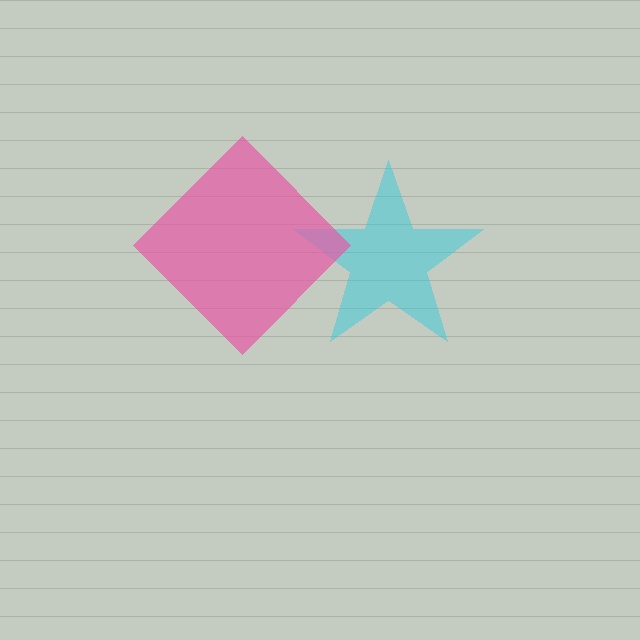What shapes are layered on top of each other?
The layered shapes are: a cyan star, a pink diamond.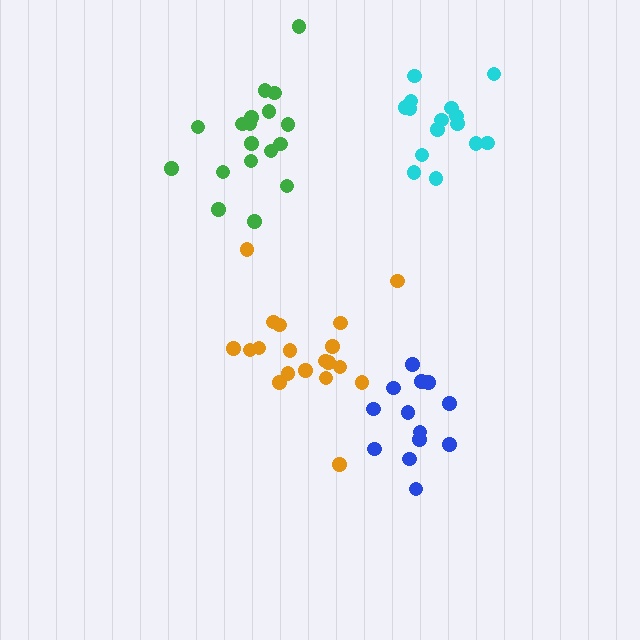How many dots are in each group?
Group 1: 19 dots, Group 2: 13 dots, Group 3: 16 dots, Group 4: 18 dots (66 total).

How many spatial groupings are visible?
There are 4 spatial groupings.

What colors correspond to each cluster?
The clusters are colored: orange, blue, cyan, green.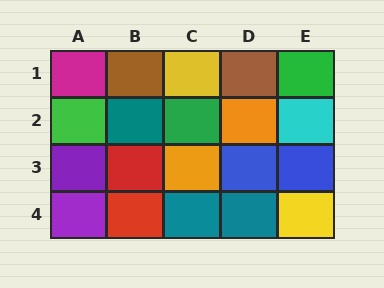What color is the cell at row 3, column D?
Blue.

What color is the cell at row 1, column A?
Magenta.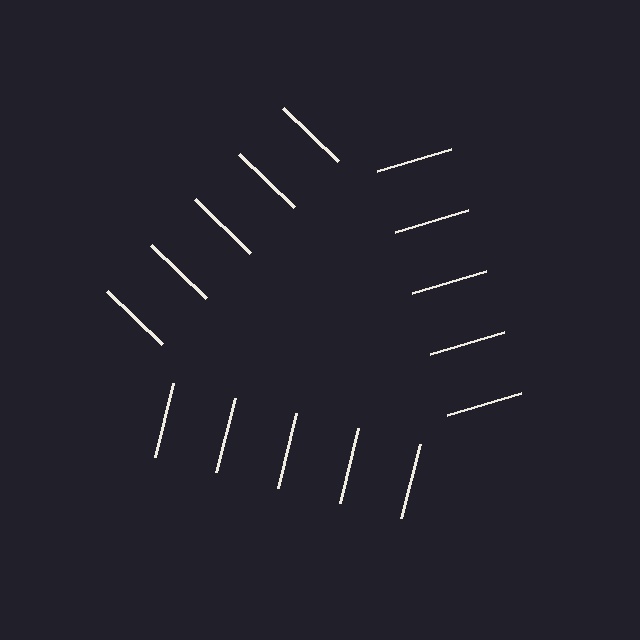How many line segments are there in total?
15 — 5 along each of the 3 edges.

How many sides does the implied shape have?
3 sides — the line-ends trace a triangle.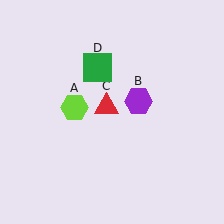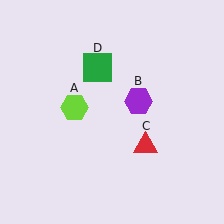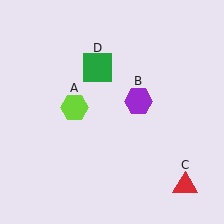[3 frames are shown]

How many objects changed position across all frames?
1 object changed position: red triangle (object C).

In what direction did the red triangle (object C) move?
The red triangle (object C) moved down and to the right.